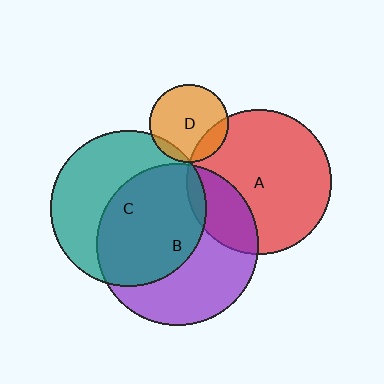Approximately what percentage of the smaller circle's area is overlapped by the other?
Approximately 10%.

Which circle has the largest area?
Circle B (purple).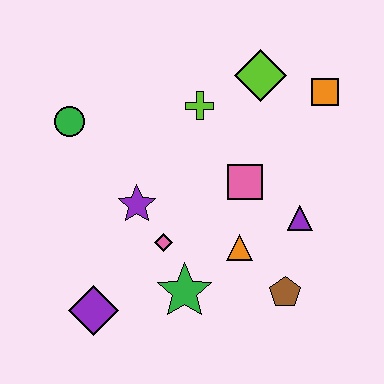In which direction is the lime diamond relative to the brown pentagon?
The lime diamond is above the brown pentagon.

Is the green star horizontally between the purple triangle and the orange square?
No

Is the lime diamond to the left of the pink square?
No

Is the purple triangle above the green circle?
No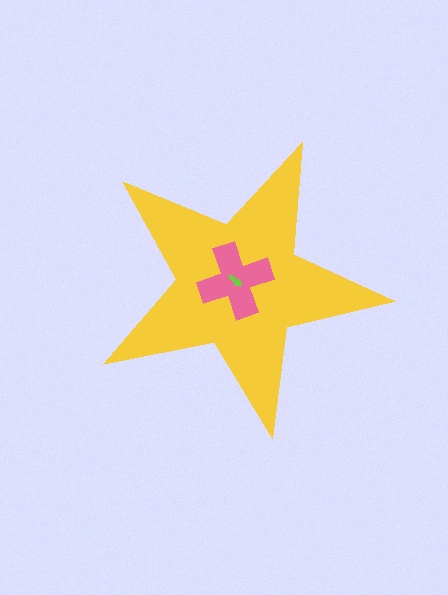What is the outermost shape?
The yellow star.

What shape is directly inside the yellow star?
The pink cross.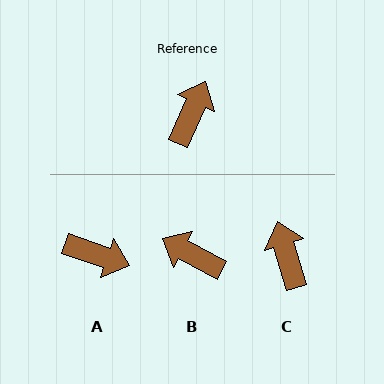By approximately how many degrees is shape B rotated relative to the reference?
Approximately 85 degrees counter-clockwise.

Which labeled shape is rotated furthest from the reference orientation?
A, about 85 degrees away.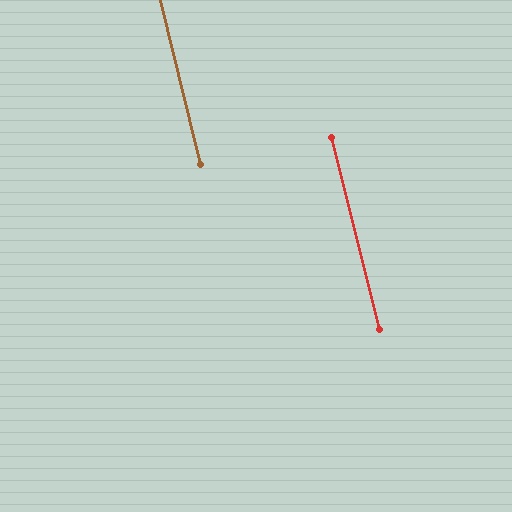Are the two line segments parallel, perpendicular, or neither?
Parallel — their directions differ by only 0.1°.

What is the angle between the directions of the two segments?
Approximately 0 degrees.